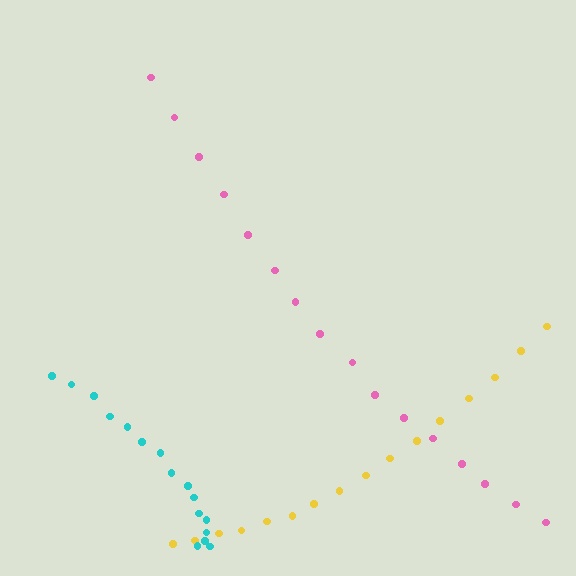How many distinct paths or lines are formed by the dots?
There are 3 distinct paths.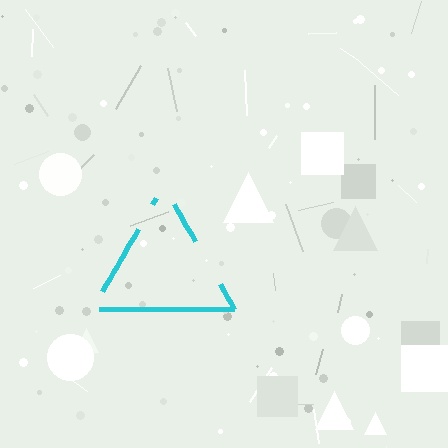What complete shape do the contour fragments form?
The contour fragments form a triangle.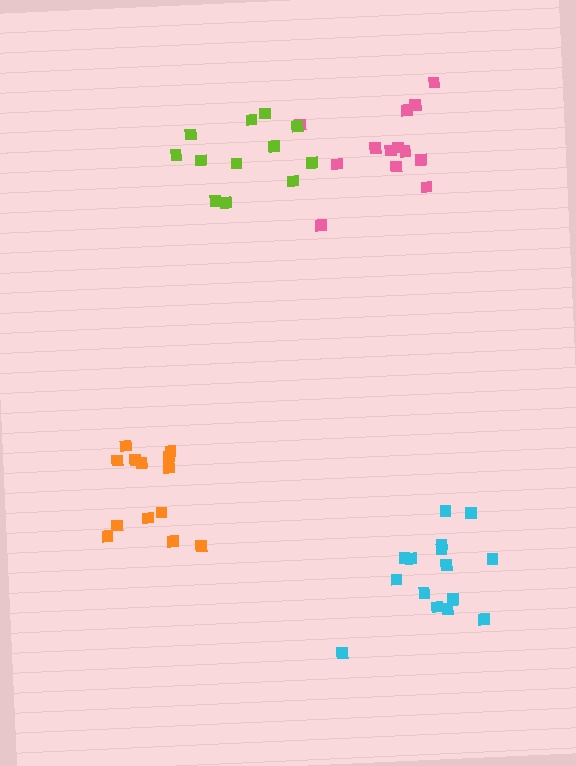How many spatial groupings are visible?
There are 4 spatial groupings.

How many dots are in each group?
Group 1: 16 dots, Group 2: 13 dots, Group 3: 13 dots, Group 4: 12 dots (54 total).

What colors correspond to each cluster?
The clusters are colored: cyan, orange, pink, lime.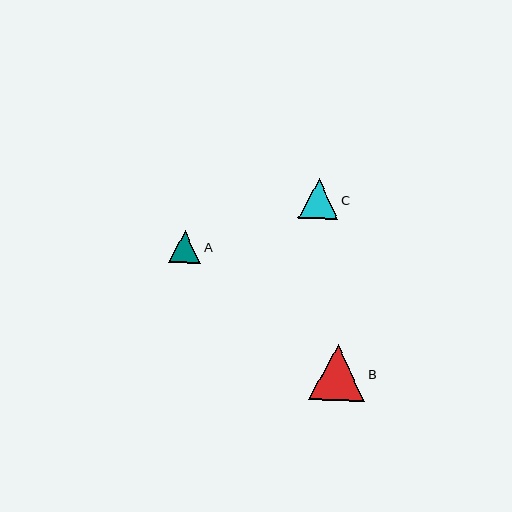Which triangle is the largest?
Triangle B is the largest with a size of approximately 56 pixels.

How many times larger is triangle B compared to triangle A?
Triangle B is approximately 1.7 times the size of triangle A.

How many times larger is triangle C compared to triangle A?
Triangle C is approximately 1.2 times the size of triangle A.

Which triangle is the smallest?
Triangle A is the smallest with a size of approximately 33 pixels.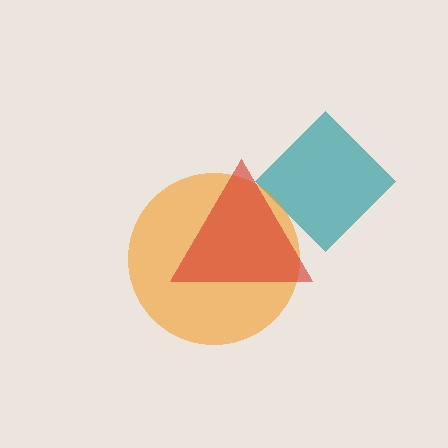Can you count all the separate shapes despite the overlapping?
Yes, there are 3 separate shapes.